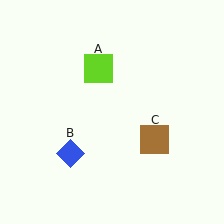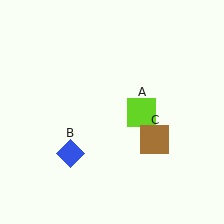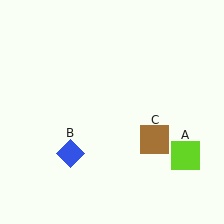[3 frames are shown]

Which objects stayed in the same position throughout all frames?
Blue diamond (object B) and brown square (object C) remained stationary.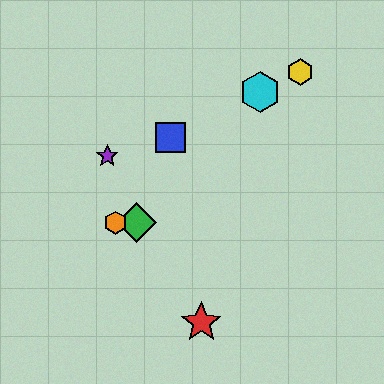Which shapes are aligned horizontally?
The green diamond, the orange hexagon are aligned horizontally.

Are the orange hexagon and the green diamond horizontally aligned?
Yes, both are at y≈223.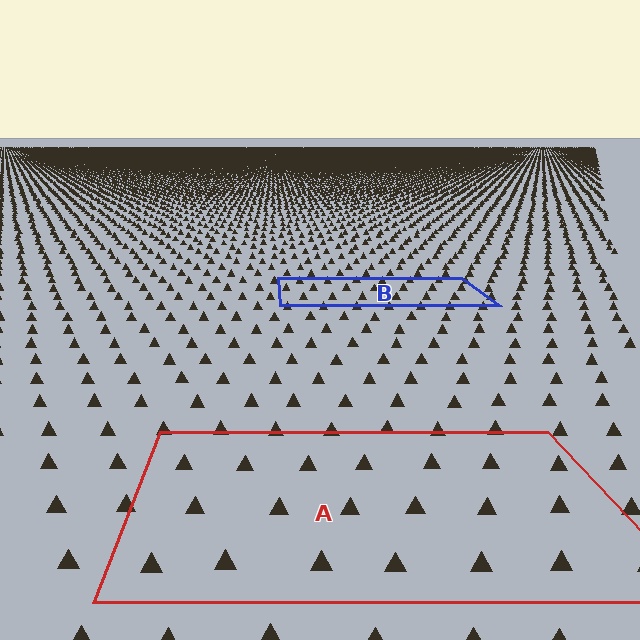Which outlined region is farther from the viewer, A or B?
Region B is farther from the viewer — the texture elements inside it appear smaller and more densely packed.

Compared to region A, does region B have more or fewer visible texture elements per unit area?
Region B has more texture elements per unit area — they are packed more densely because it is farther away.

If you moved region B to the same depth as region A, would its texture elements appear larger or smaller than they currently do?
They would appear larger. At a closer depth, the same texture elements are projected at a bigger on-screen size.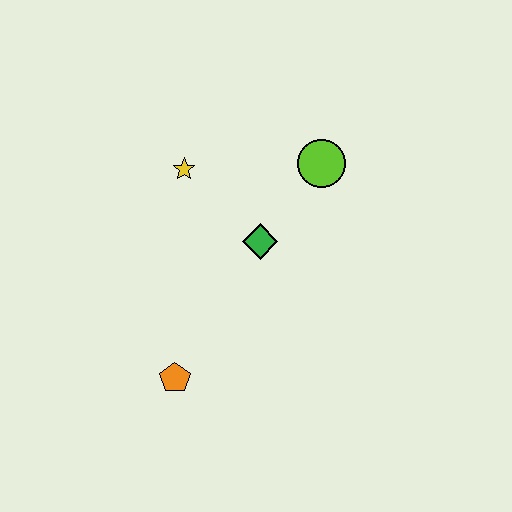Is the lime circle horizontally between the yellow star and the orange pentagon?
No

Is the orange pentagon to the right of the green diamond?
No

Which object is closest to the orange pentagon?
The green diamond is closest to the orange pentagon.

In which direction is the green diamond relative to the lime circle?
The green diamond is below the lime circle.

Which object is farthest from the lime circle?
The orange pentagon is farthest from the lime circle.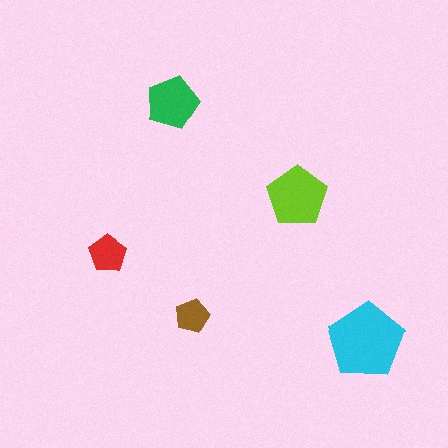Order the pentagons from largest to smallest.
the cyan one, the lime one, the green one, the red one, the brown one.